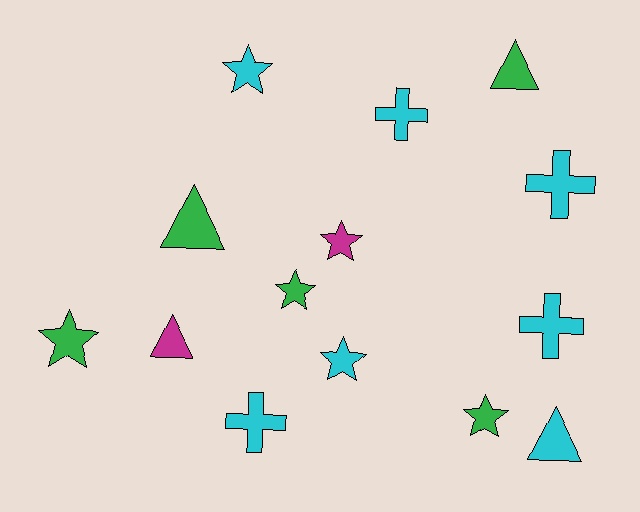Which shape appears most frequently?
Star, with 6 objects.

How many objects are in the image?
There are 14 objects.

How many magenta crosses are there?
There are no magenta crosses.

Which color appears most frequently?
Cyan, with 7 objects.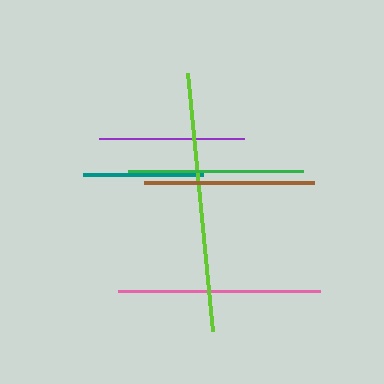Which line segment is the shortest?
The teal line is the shortest at approximately 120 pixels.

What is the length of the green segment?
The green segment is approximately 175 pixels long.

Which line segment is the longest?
The lime line is the longest at approximately 259 pixels.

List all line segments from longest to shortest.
From longest to shortest: lime, pink, green, brown, purple, teal.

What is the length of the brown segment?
The brown segment is approximately 170 pixels long.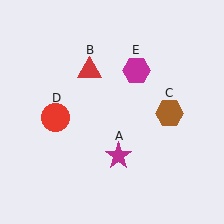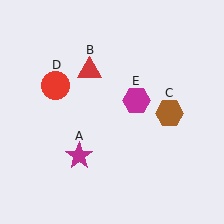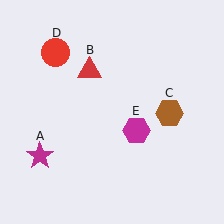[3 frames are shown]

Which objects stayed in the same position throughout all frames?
Red triangle (object B) and brown hexagon (object C) remained stationary.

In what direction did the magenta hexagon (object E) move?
The magenta hexagon (object E) moved down.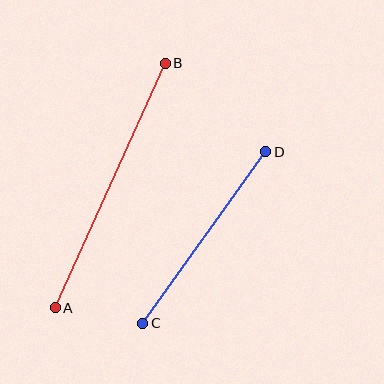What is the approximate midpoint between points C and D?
The midpoint is at approximately (204, 237) pixels.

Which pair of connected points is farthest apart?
Points A and B are farthest apart.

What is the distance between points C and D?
The distance is approximately 211 pixels.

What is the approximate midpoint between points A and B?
The midpoint is at approximately (110, 185) pixels.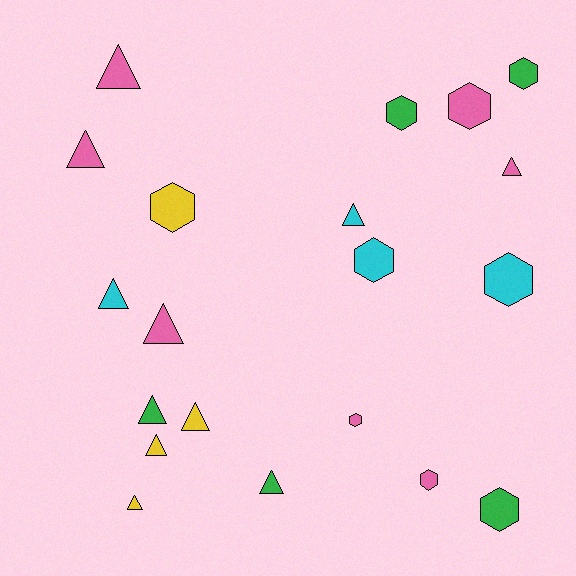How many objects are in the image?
There are 20 objects.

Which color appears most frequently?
Pink, with 7 objects.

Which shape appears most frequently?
Triangle, with 11 objects.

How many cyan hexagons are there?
There are 2 cyan hexagons.